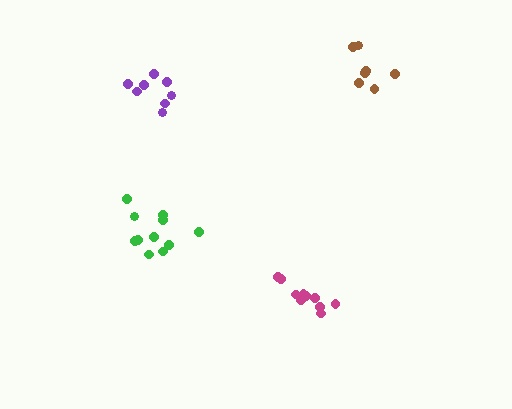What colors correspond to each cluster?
The clusters are colored: brown, purple, green, magenta.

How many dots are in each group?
Group 1: 7 dots, Group 2: 8 dots, Group 3: 12 dots, Group 4: 10 dots (37 total).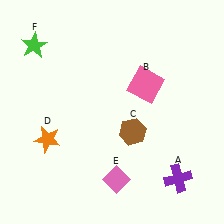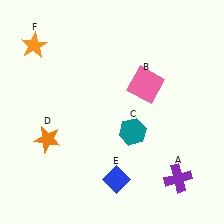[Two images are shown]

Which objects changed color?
C changed from brown to teal. E changed from pink to blue. F changed from green to orange.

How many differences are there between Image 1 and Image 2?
There are 3 differences between the two images.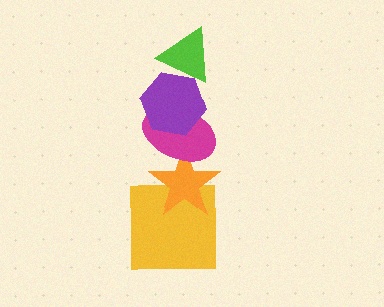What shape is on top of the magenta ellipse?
The purple hexagon is on top of the magenta ellipse.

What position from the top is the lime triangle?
The lime triangle is 1st from the top.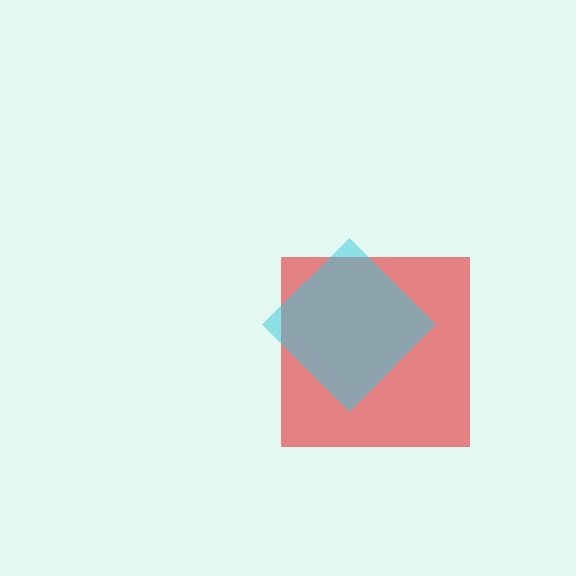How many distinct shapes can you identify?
There are 2 distinct shapes: a red square, a cyan diamond.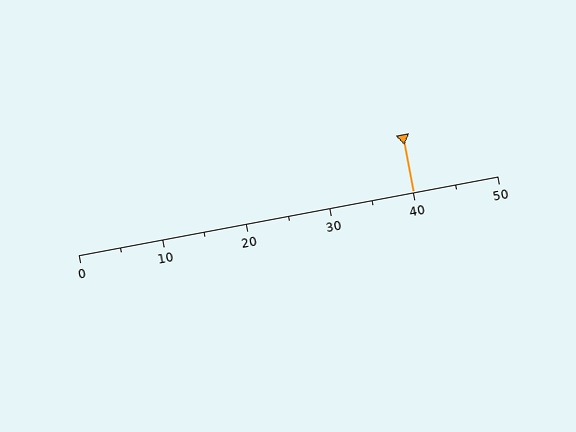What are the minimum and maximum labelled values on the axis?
The axis runs from 0 to 50.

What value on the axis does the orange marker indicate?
The marker indicates approximately 40.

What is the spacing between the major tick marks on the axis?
The major ticks are spaced 10 apart.